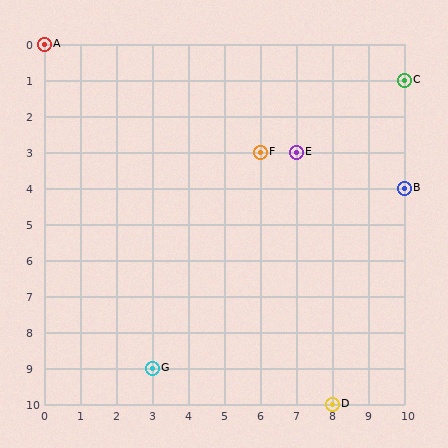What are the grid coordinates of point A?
Point A is at grid coordinates (0, 0).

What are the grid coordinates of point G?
Point G is at grid coordinates (3, 9).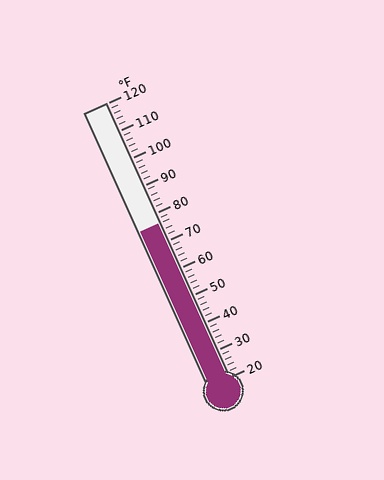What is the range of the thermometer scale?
The thermometer scale ranges from 20°F to 120°F.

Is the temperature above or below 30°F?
The temperature is above 30°F.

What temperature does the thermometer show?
The thermometer shows approximately 76°F.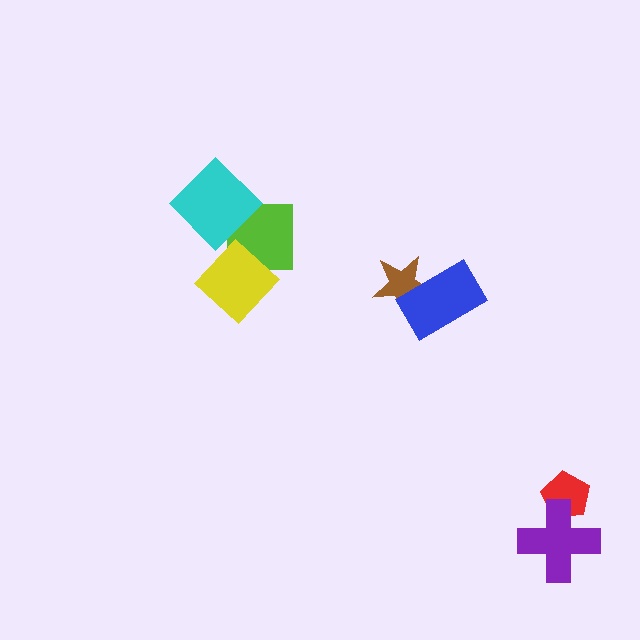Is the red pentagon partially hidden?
Yes, it is partially covered by another shape.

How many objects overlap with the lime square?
2 objects overlap with the lime square.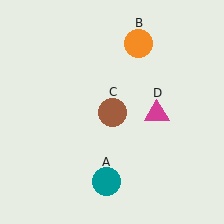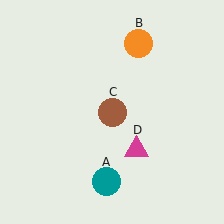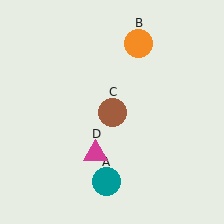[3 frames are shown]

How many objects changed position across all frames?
1 object changed position: magenta triangle (object D).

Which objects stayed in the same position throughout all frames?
Teal circle (object A) and orange circle (object B) and brown circle (object C) remained stationary.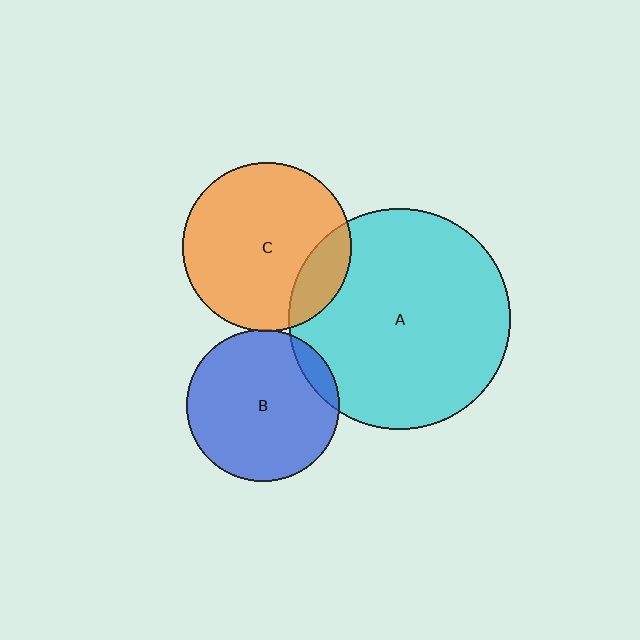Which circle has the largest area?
Circle A (cyan).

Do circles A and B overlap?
Yes.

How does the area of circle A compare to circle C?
Approximately 1.7 times.